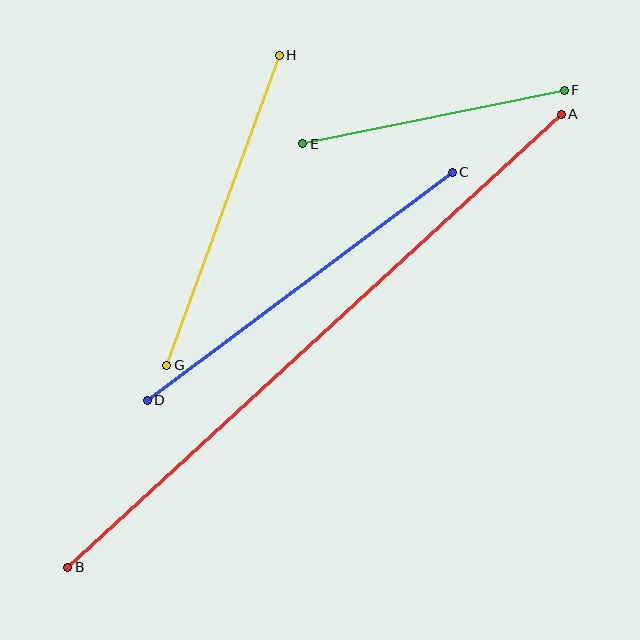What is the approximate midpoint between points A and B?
The midpoint is at approximately (315, 341) pixels.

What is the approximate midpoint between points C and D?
The midpoint is at approximately (300, 286) pixels.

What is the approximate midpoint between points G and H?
The midpoint is at approximately (223, 210) pixels.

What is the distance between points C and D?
The distance is approximately 381 pixels.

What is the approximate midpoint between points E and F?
The midpoint is at approximately (434, 117) pixels.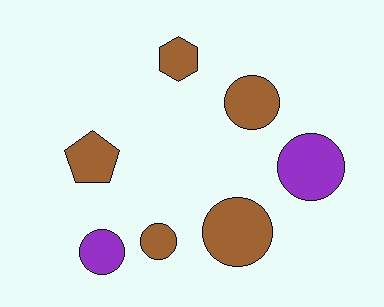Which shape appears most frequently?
Circle, with 5 objects.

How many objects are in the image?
There are 7 objects.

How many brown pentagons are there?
There is 1 brown pentagon.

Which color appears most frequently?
Brown, with 5 objects.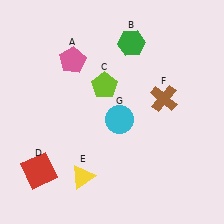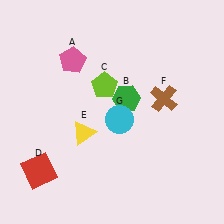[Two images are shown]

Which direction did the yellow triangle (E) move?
The yellow triangle (E) moved up.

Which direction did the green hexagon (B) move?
The green hexagon (B) moved down.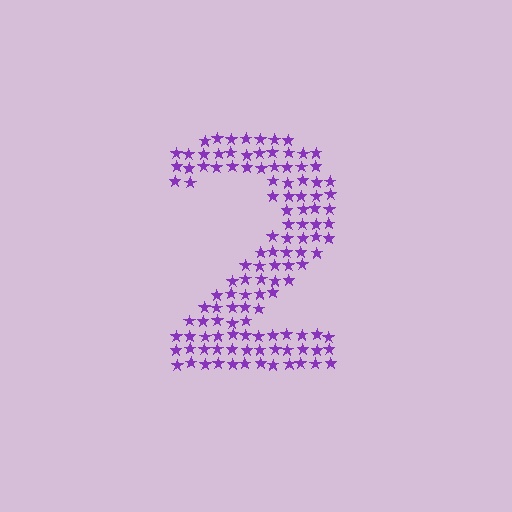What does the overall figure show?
The overall figure shows the digit 2.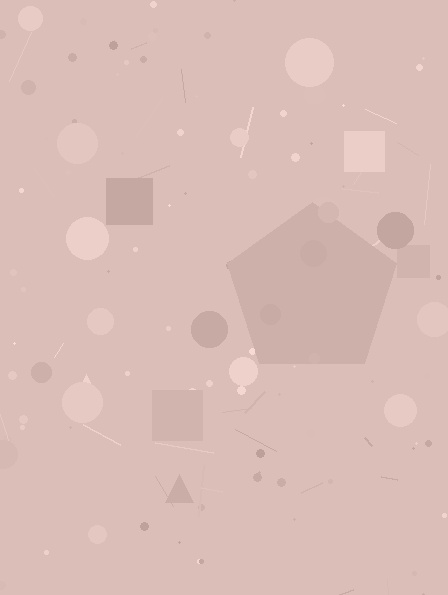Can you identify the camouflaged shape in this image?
The camouflaged shape is a pentagon.